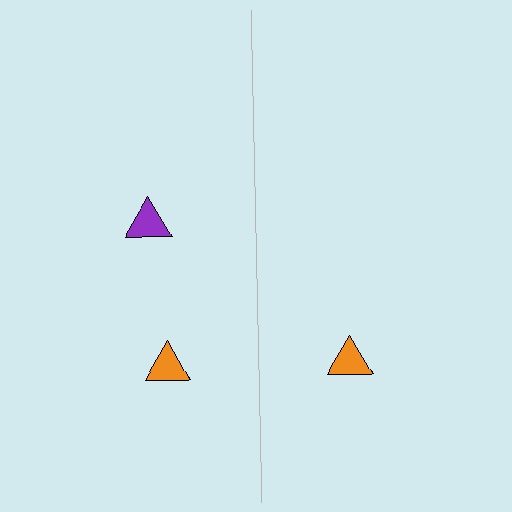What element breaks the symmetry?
A purple triangle is missing from the right side.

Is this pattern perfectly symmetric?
No, the pattern is not perfectly symmetric. A purple triangle is missing from the right side.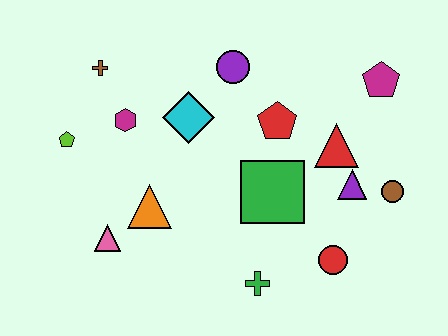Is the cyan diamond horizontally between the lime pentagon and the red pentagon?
Yes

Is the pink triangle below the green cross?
No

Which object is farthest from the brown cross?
The brown circle is farthest from the brown cross.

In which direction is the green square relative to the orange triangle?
The green square is to the right of the orange triangle.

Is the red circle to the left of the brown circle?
Yes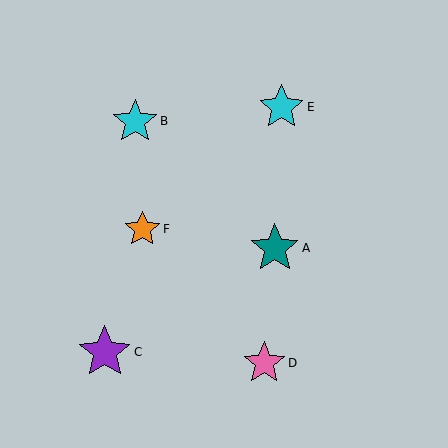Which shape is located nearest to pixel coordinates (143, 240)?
The orange star (labeled F) at (142, 229) is nearest to that location.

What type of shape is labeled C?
Shape C is a purple star.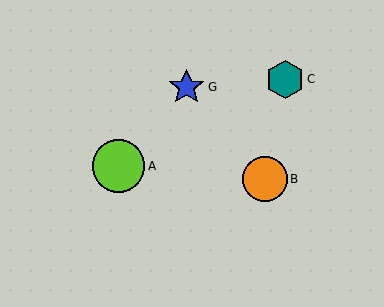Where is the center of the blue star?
The center of the blue star is at (187, 87).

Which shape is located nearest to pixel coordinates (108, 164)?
The lime circle (labeled A) at (118, 166) is nearest to that location.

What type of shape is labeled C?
Shape C is a teal hexagon.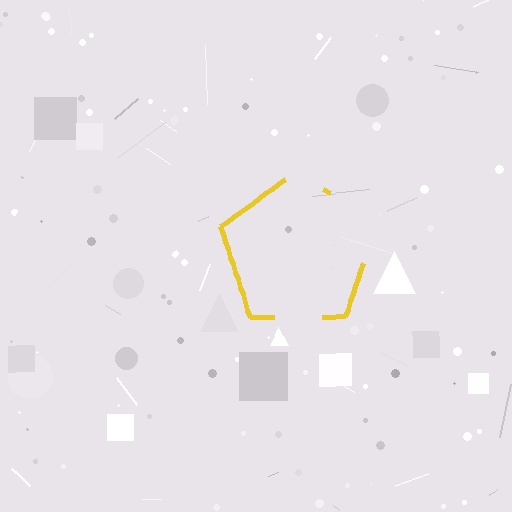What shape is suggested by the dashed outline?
The dashed outline suggests a pentagon.